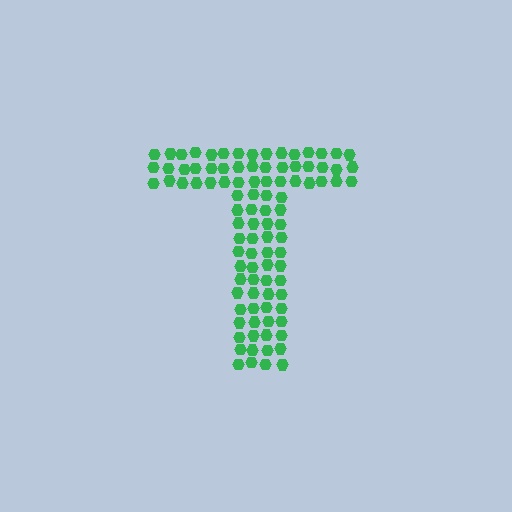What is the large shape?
The large shape is the letter T.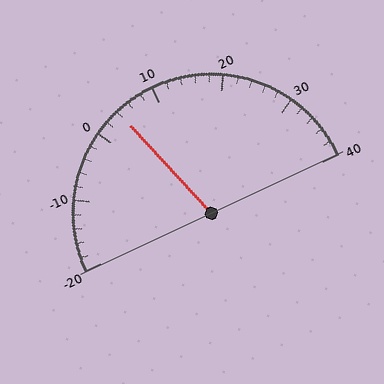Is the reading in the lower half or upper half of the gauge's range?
The reading is in the lower half of the range (-20 to 40).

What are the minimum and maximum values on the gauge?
The gauge ranges from -20 to 40.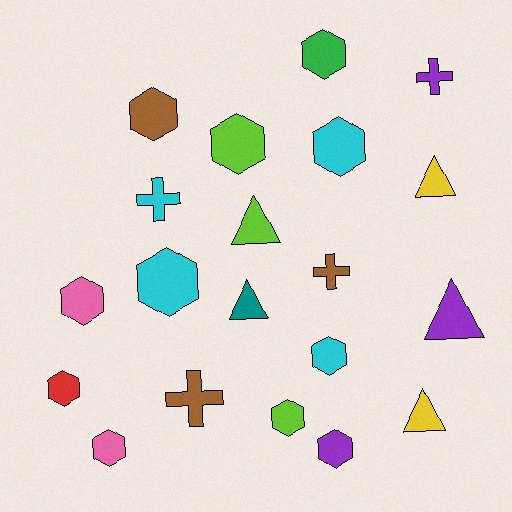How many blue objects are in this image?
There are no blue objects.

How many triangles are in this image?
There are 5 triangles.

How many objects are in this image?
There are 20 objects.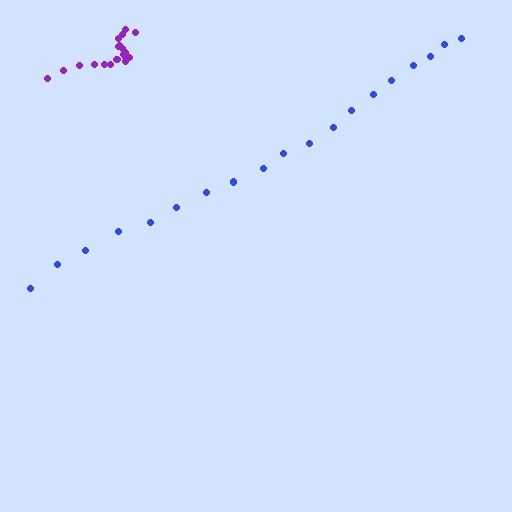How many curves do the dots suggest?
There are 2 distinct paths.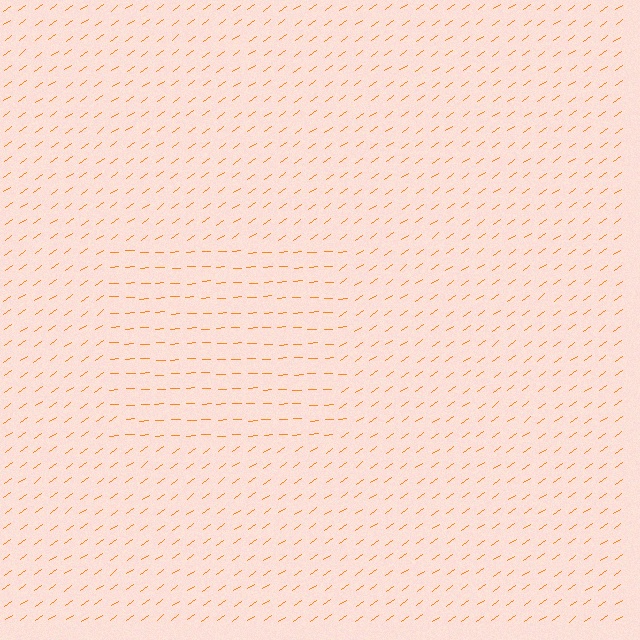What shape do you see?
I see a rectangle.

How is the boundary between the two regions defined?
The boundary is defined purely by a change in line orientation (approximately 32 degrees difference). All lines are the same color and thickness.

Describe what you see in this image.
The image is filled with small orange line segments. A rectangle region in the image has lines oriented differently from the surrounding lines, creating a visible texture boundary.